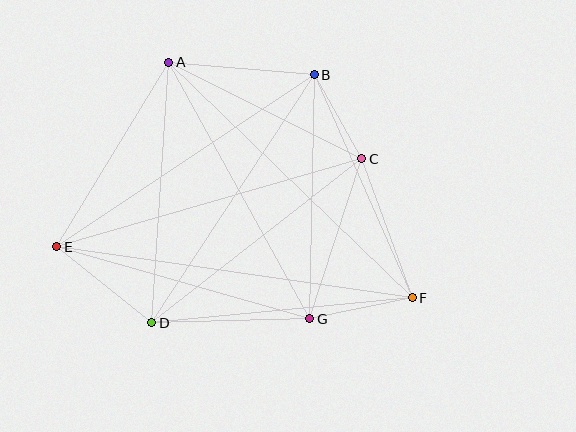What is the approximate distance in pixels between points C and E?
The distance between C and E is approximately 317 pixels.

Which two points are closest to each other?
Points B and C are closest to each other.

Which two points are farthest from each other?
Points E and F are farthest from each other.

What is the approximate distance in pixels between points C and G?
The distance between C and G is approximately 168 pixels.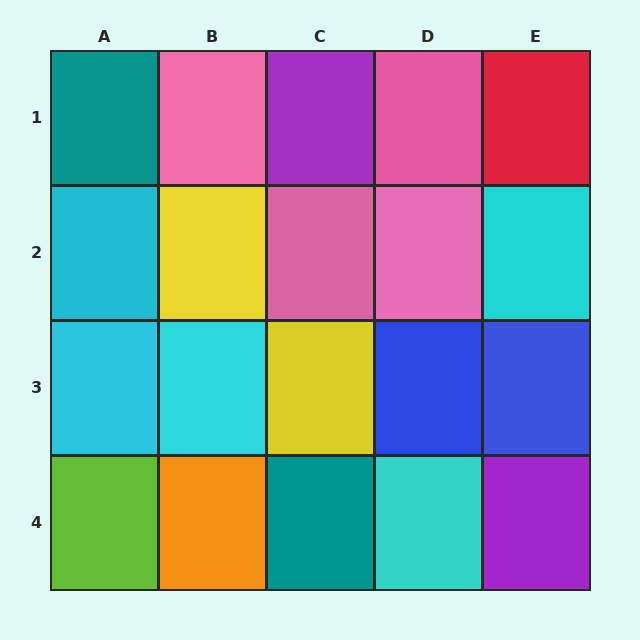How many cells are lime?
1 cell is lime.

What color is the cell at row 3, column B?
Cyan.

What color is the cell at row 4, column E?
Purple.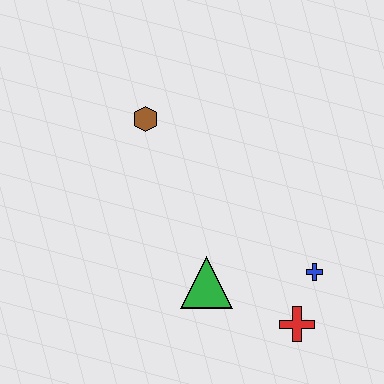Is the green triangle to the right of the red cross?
No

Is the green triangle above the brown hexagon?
No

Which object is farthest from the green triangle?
The brown hexagon is farthest from the green triangle.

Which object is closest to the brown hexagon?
The green triangle is closest to the brown hexagon.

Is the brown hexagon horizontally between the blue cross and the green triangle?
No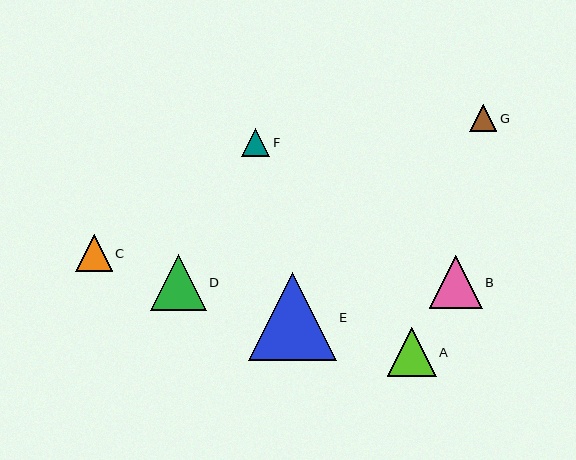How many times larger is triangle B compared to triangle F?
Triangle B is approximately 1.9 times the size of triangle F.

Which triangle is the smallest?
Triangle G is the smallest with a size of approximately 28 pixels.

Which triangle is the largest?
Triangle E is the largest with a size of approximately 88 pixels.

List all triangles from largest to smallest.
From largest to smallest: E, D, B, A, C, F, G.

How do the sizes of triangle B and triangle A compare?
Triangle B and triangle A are approximately the same size.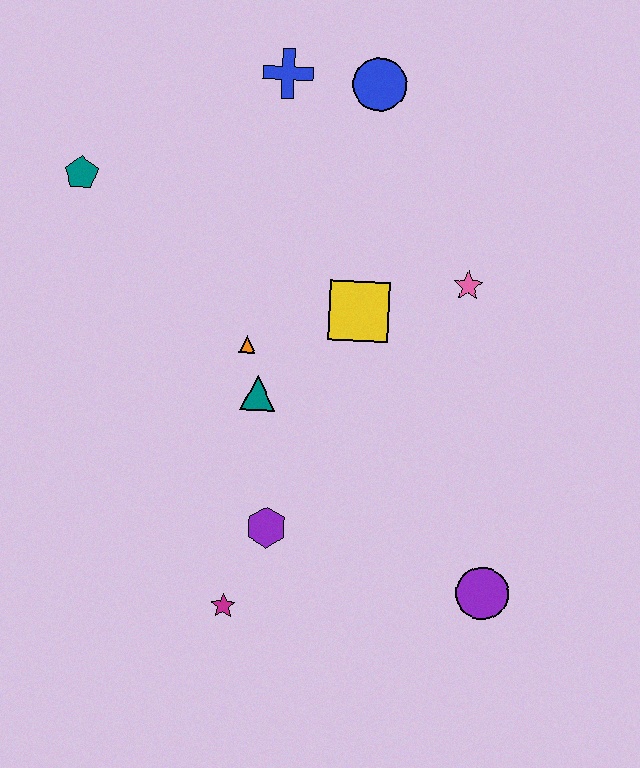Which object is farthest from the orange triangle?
The purple circle is farthest from the orange triangle.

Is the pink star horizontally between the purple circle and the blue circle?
Yes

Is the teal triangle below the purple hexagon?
No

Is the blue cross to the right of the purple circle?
No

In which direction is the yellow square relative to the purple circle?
The yellow square is above the purple circle.